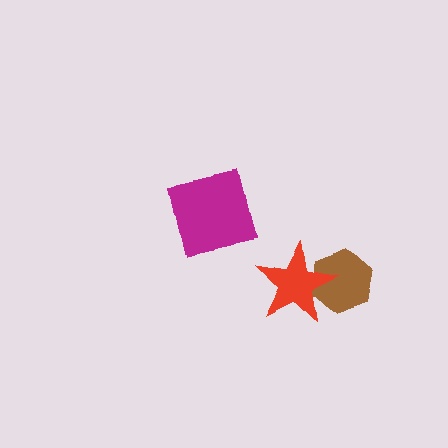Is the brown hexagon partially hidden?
Yes, it is partially covered by another shape.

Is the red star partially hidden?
No, no other shape covers it.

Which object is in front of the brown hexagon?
The red star is in front of the brown hexagon.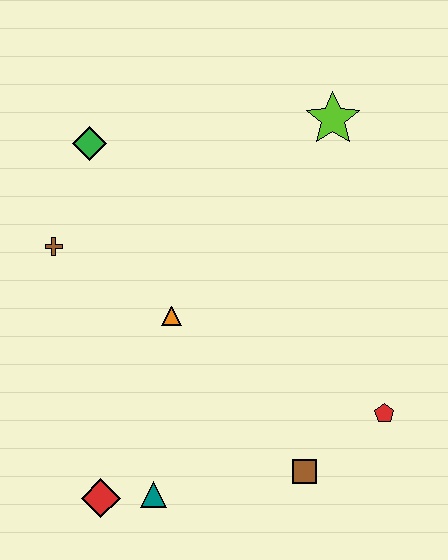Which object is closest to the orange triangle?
The brown cross is closest to the orange triangle.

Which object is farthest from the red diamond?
The lime star is farthest from the red diamond.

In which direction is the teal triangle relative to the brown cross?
The teal triangle is below the brown cross.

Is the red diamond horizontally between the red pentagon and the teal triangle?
No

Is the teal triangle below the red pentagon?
Yes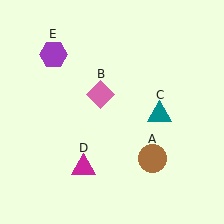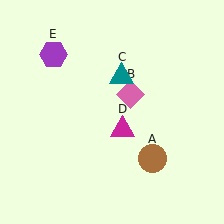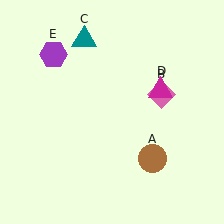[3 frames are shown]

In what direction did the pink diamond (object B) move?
The pink diamond (object B) moved right.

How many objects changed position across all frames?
3 objects changed position: pink diamond (object B), teal triangle (object C), magenta triangle (object D).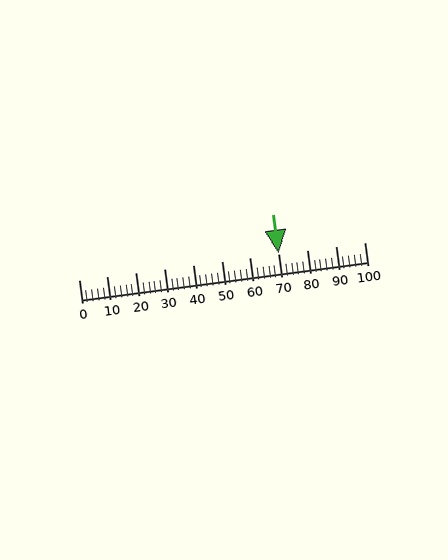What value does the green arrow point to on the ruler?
The green arrow points to approximately 70.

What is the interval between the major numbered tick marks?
The major tick marks are spaced 10 units apart.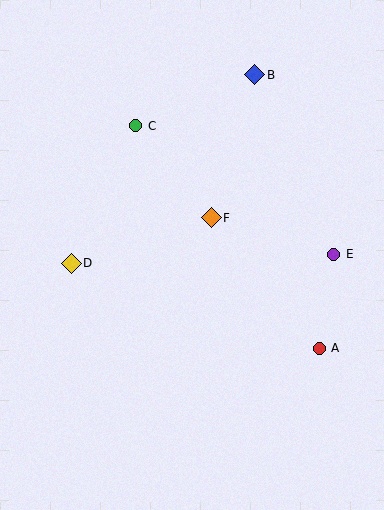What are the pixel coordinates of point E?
Point E is at (334, 254).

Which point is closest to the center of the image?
Point F at (211, 218) is closest to the center.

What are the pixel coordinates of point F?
Point F is at (211, 218).